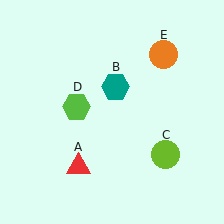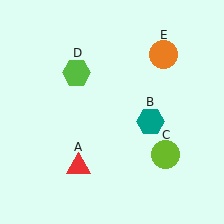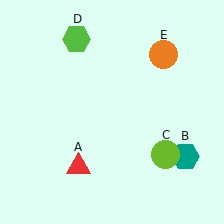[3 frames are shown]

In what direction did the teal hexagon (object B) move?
The teal hexagon (object B) moved down and to the right.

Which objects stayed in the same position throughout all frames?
Red triangle (object A) and lime circle (object C) and orange circle (object E) remained stationary.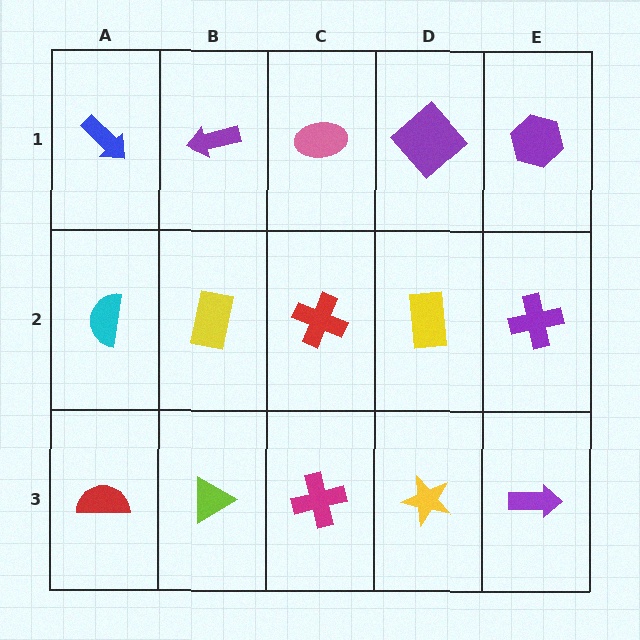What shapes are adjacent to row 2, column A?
A blue arrow (row 1, column A), a red semicircle (row 3, column A), a yellow rectangle (row 2, column B).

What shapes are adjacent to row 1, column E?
A purple cross (row 2, column E), a purple diamond (row 1, column D).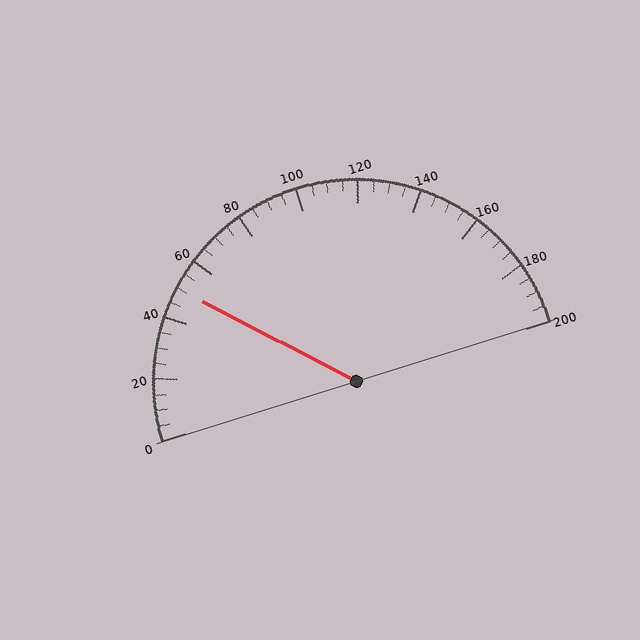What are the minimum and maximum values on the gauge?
The gauge ranges from 0 to 200.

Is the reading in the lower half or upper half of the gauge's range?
The reading is in the lower half of the range (0 to 200).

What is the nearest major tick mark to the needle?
The nearest major tick mark is 40.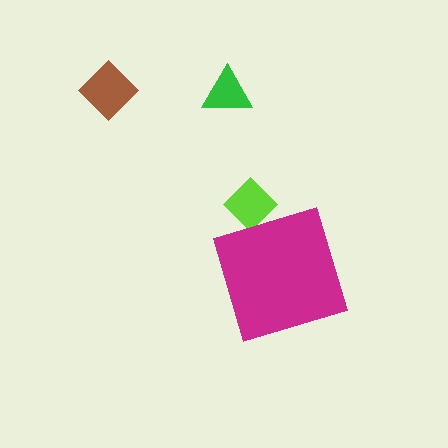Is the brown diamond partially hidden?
No, the brown diamond is fully visible.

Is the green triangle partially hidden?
No, the green triangle is fully visible.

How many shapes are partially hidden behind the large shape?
1 shape is partially hidden.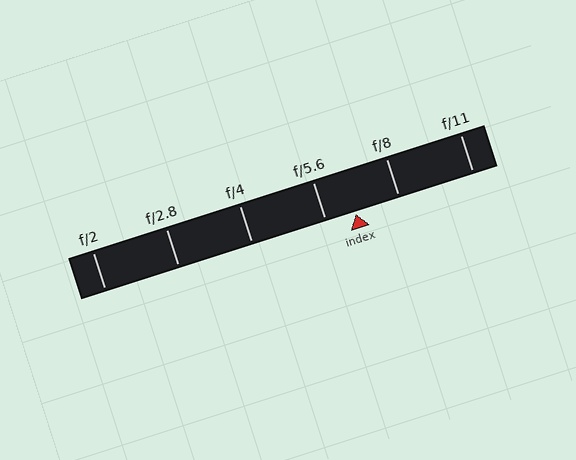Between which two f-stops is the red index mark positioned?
The index mark is between f/5.6 and f/8.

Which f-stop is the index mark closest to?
The index mark is closest to f/5.6.